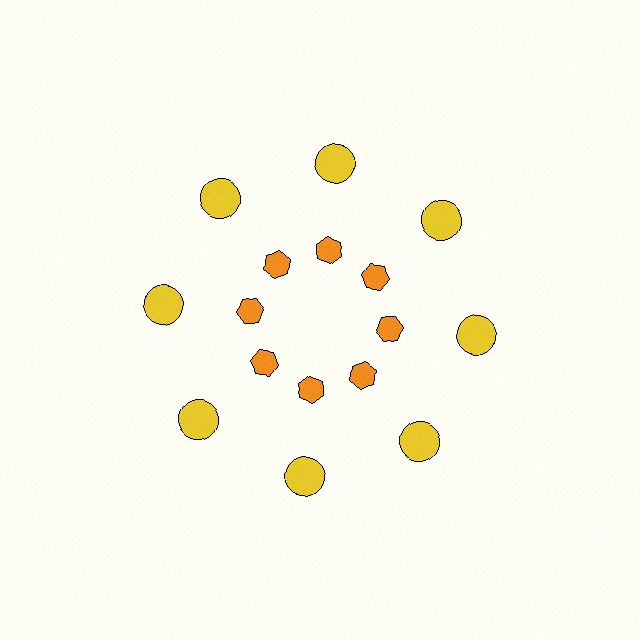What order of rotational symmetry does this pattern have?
This pattern has 8-fold rotational symmetry.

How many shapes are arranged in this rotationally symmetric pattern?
There are 16 shapes, arranged in 8 groups of 2.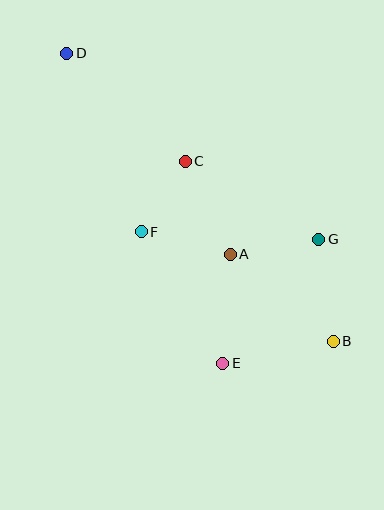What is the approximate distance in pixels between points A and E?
The distance between A and E is approximately 110 pixels.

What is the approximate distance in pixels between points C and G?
The distance between C and G is approximately 155 pixels.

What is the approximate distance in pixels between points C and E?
The distance between C and E is approximately 205 pixels.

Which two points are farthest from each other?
Points B and D are farthest from each other.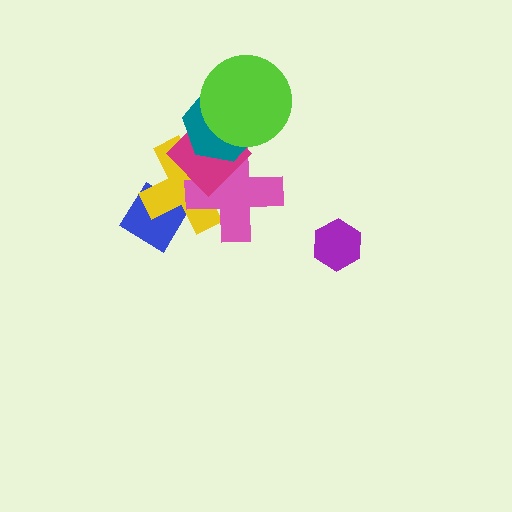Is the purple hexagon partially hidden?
No, no other shape covers it.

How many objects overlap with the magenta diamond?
4 objects overlap with the magenta diamond.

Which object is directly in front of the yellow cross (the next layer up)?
The pink cross is directly in front of the yellow cross.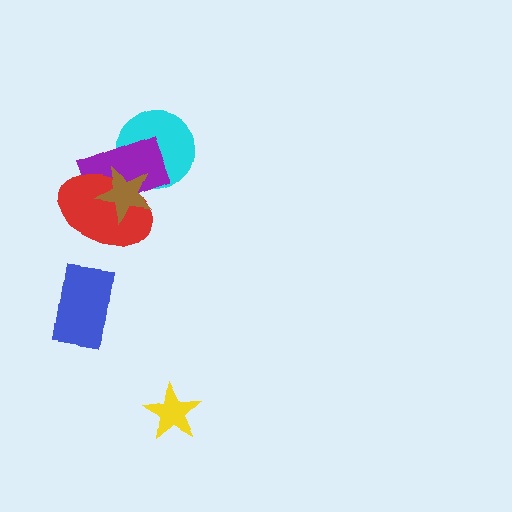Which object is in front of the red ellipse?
The brown star is in front of the red ellipse.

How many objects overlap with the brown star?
3 objects overlap with the brown star.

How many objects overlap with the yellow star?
0 objects overlap with the yellow star.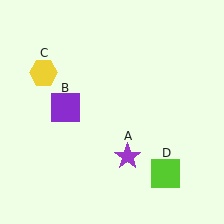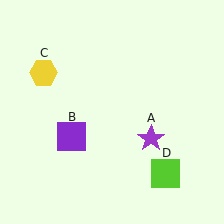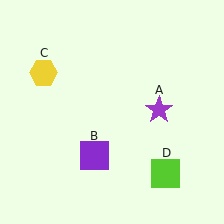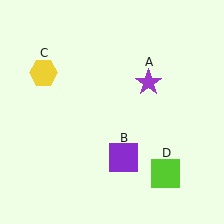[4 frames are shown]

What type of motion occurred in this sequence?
The purple star (object A), purple square (object B) rotated counterclockwise around the center of the scene.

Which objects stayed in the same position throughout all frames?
Yellow hexagon (object C) and lime square (object D) remained stationary.